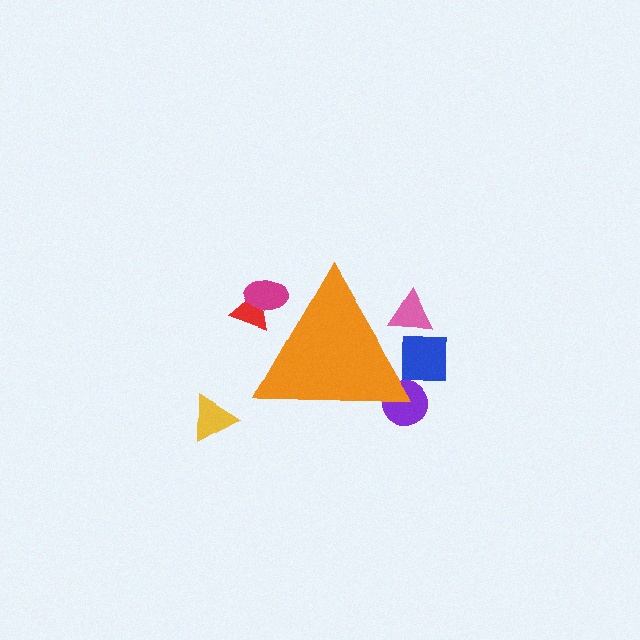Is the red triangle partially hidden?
Yes, the red triangle is partially hidden behind the orange triangle.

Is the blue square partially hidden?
Yes, the blue square is partially hidden behind the orange triangle.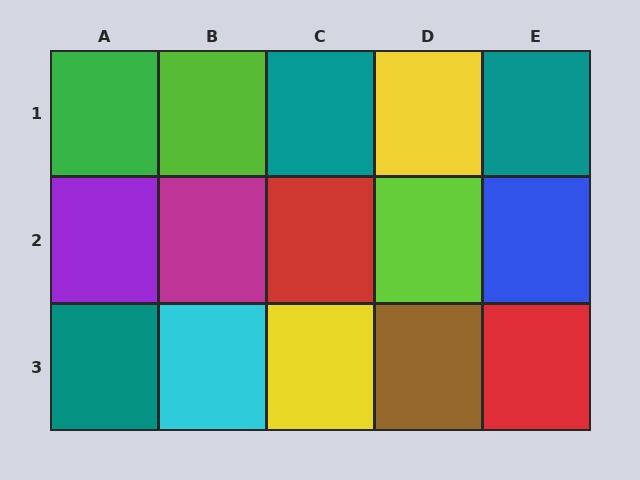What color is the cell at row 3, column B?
Cyan.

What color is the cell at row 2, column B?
Magenta.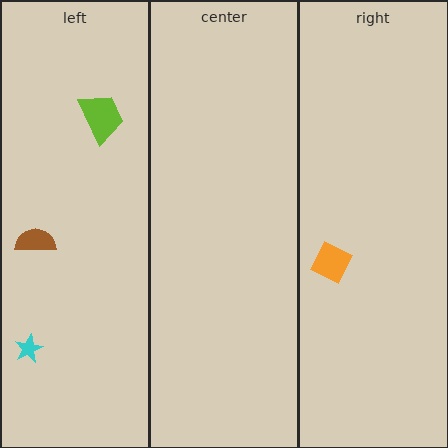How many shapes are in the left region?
3.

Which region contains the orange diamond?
The right region.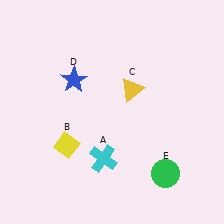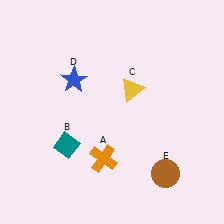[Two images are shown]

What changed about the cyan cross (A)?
In Image 1, A is cyan. In Image 2, it changed to orange.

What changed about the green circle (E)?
In Image 1, E is green. In Image 2, it changed to brown.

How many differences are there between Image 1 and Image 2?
There are 3 differences between the two images.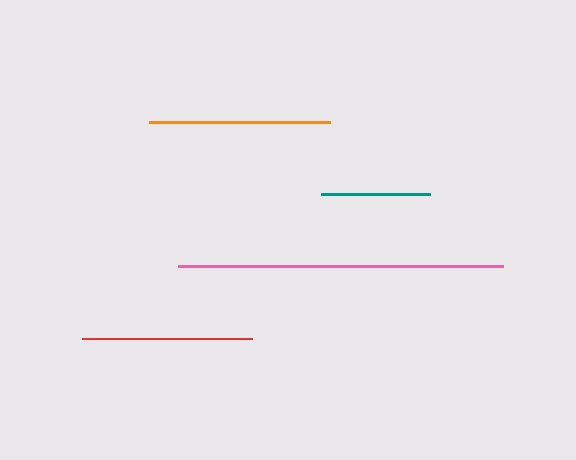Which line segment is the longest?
The pink line is the longest at approximately 325 pixels.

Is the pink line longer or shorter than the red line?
The pink line is longer than the red line.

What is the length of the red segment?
The red segment is approximately 170 pixels long.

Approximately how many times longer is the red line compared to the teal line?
The red line is approximately 1.6 times the length of the teal line.